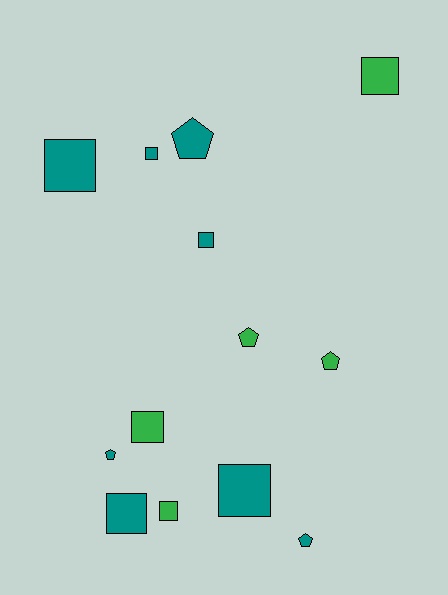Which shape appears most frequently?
Square, with 8 objects.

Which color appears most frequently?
Teal, with 8 objects.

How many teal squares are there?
There are 5 teal squares.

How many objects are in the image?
There are 13 objects.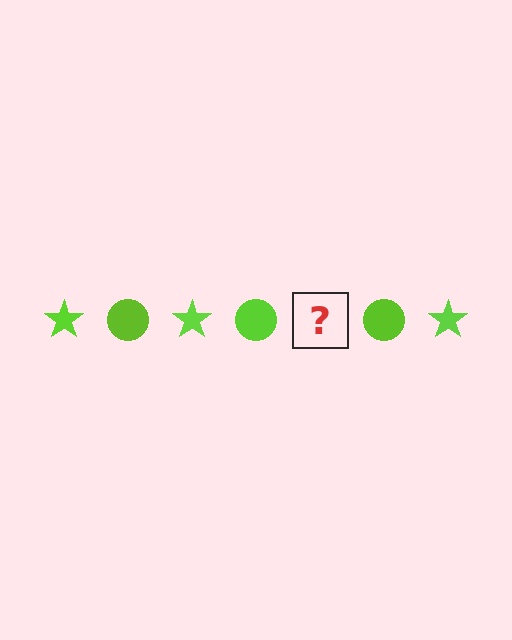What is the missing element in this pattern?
The missing element is a lime star.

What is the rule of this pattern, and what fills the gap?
The rule is that the pattern cycles through star, circle shapes in lime. The gap should be filled with a lime star.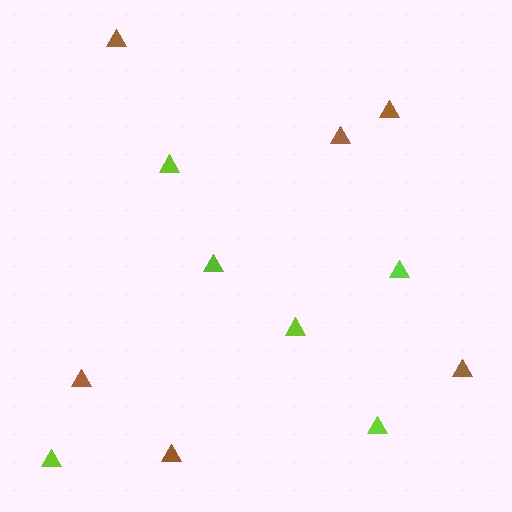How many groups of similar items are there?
There are 2 groups: one group of lime triangles (6) and one group of brown triangles (6).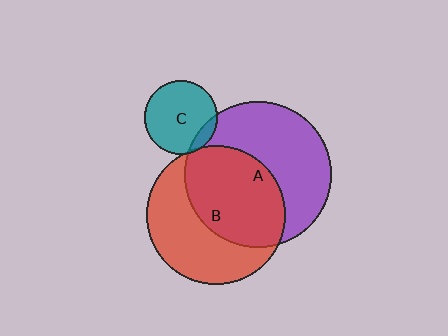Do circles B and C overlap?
Yes.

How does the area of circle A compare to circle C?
Approximately 4.0 times.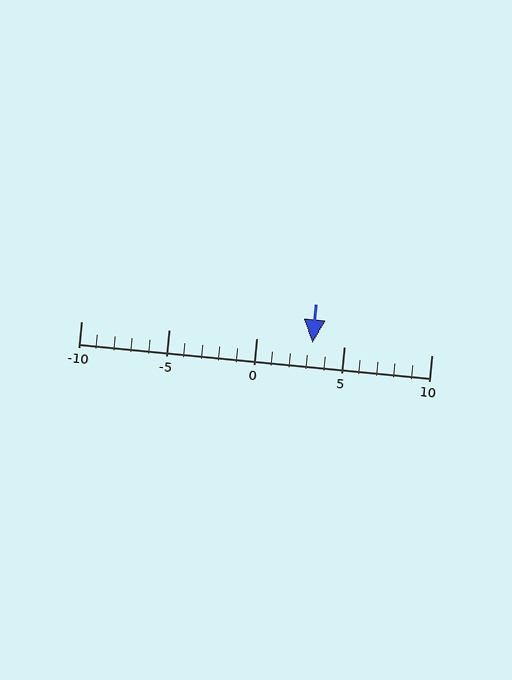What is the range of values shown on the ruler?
The ruler shows values from -10 to 10.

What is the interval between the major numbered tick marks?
The major tick marks are spaced 5 units apart.